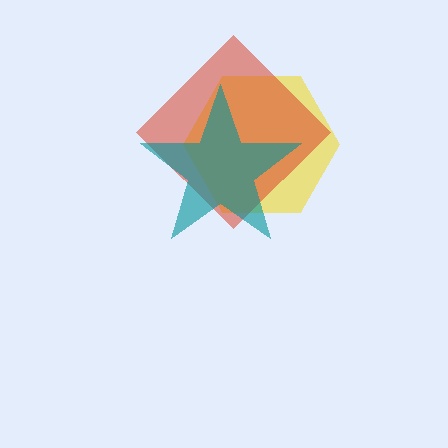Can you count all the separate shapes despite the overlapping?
Yes, there are 3 separate shapes.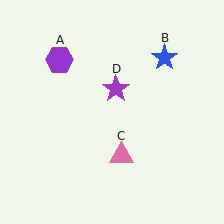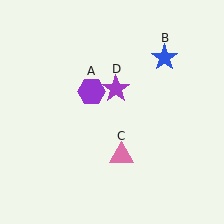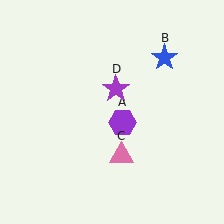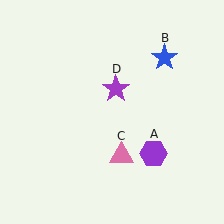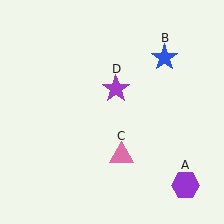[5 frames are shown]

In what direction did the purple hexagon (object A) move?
The purple hexagon (object A) moved down and to the right.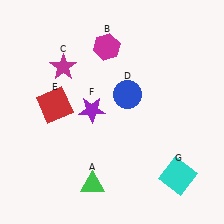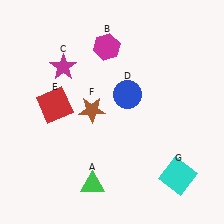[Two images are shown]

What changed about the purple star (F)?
In Image 1, F is purple. In Image 2, it changed to brown.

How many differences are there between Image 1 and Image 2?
There is 1 difference between the two images.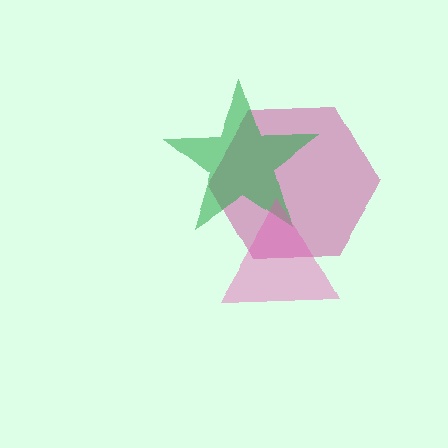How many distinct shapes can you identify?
There are 3 distinct shapes: a magenta hexagon, a green star, a pink triangle.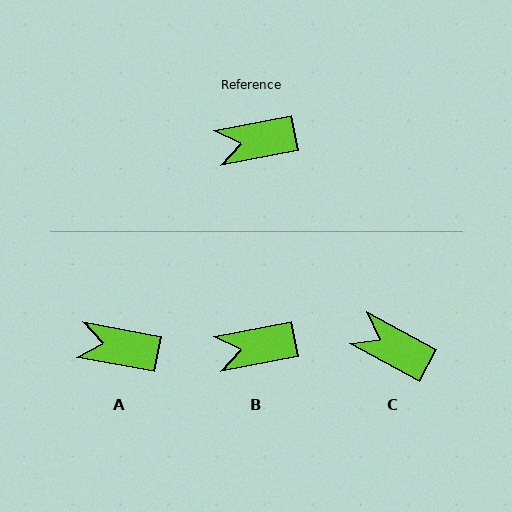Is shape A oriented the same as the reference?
No, it is off by about 21 degrees.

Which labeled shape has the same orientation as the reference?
B.